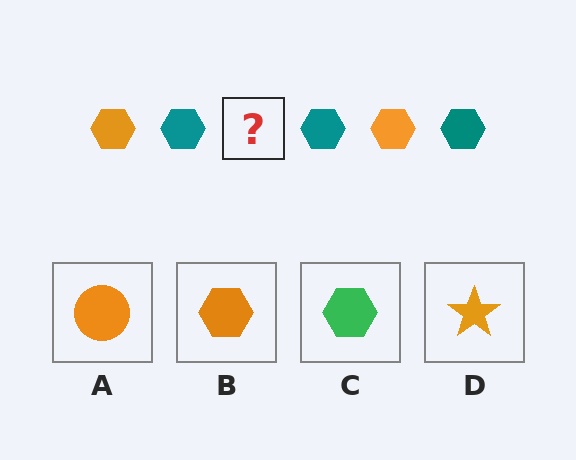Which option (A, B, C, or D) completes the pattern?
B.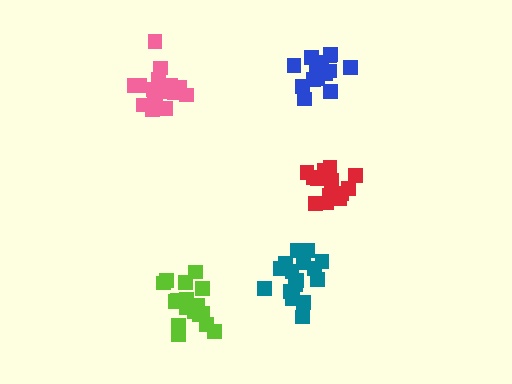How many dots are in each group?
Group 1: 15 dots, Group 2: 19 dots, Group 3: 14 dots, Group 4: 16 dots, Group 5: 17 dots (81 total).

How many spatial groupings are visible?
There are 5 spatial groupings.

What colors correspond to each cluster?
The clusters are colored: blue, pink, red, teal, lime.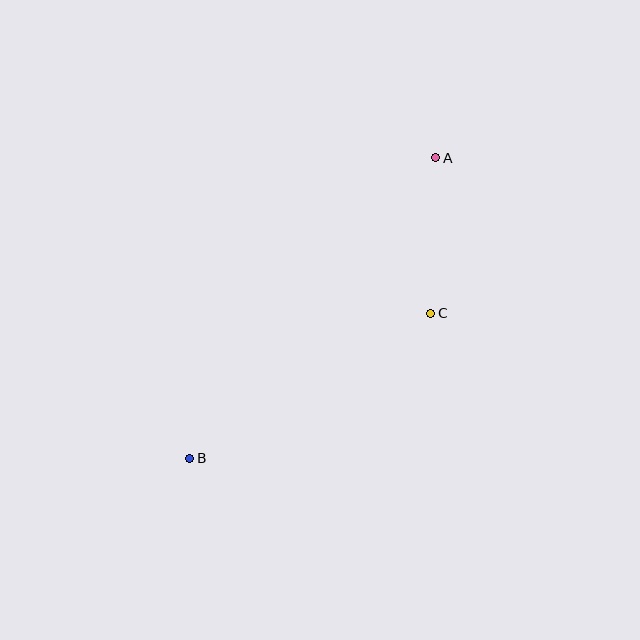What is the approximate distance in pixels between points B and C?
The distance between B and C is approximately 281 pixels.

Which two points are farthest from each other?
Points A and B are farthest from each other.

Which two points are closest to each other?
Points A and C are closest to each other.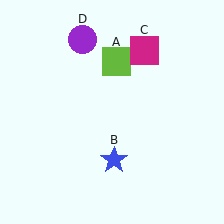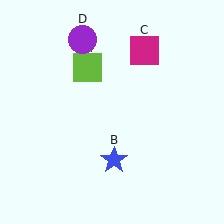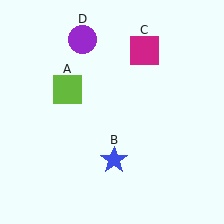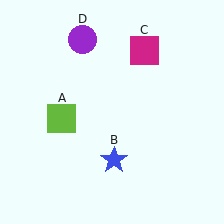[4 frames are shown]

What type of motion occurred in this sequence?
The lime square (object A) rotated counterclockwise around the center of the scene.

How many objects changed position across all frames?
1 object changed position: lime square (object A).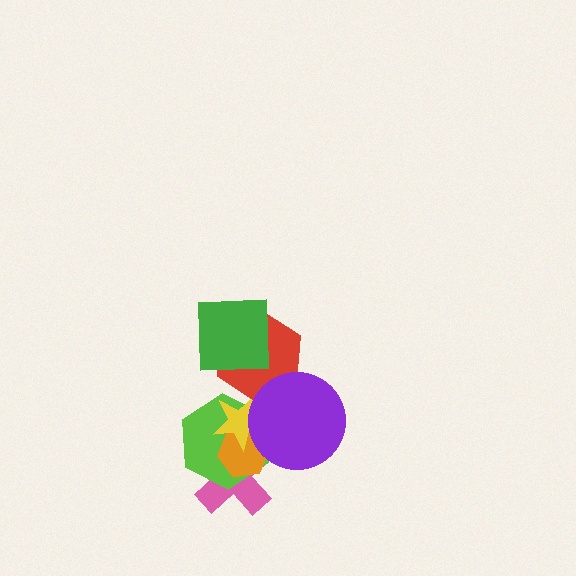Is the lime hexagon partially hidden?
Yes, it is partially covered by another shape.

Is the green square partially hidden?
No, no other shape covers it.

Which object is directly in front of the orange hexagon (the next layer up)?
The yellow star is directly in front of the orange hexagon.